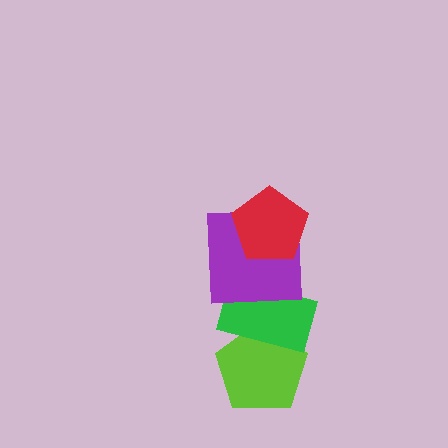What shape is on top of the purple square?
The red pentagon is on top of the purple square.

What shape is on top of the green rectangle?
The purple square is on top of the green rectangle.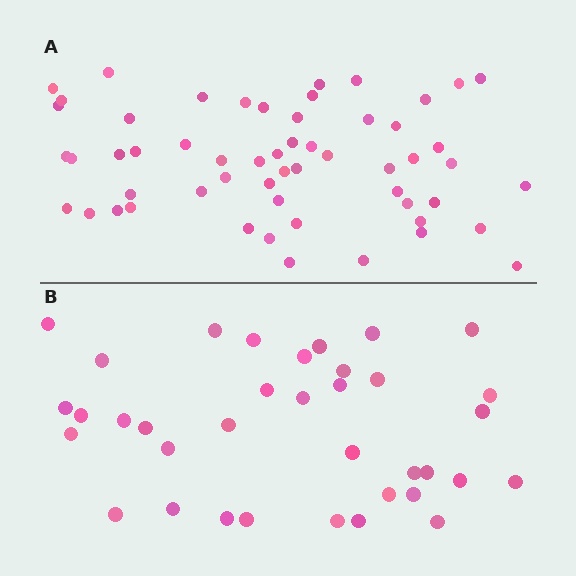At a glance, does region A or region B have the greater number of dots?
Region A (the top region) has more dots.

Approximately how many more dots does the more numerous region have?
Region A has approximately 20 more dots than region B.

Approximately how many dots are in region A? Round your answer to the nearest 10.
About 60 dots. (The exact count is 56, which rounds to 60.)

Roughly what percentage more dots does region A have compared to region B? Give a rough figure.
About 55% more.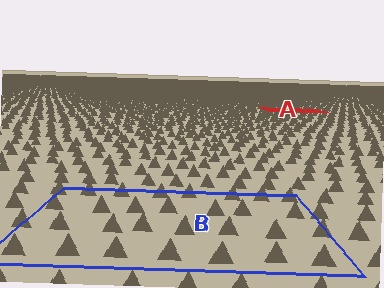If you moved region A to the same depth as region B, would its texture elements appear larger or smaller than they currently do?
They would appear larger. At a closer depth, the same texture elements are projected at a bigger on-screen size.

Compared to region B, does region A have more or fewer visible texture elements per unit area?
Region A has more texture elements per unit area — they are packed more densely because it is farther away.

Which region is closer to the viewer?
Region B is closer. The texture elements there are larger and more spread out.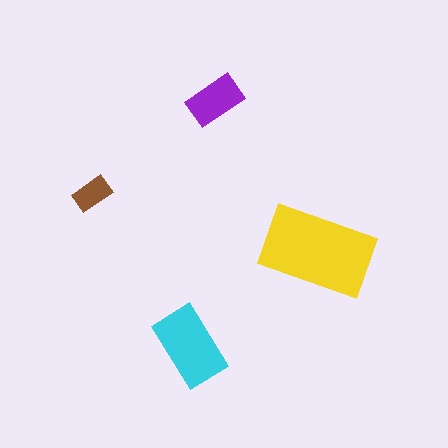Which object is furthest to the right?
The yellow rectangle is rightmost.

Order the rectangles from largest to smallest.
the yellow one, the cyan one, the purple one, the brown one.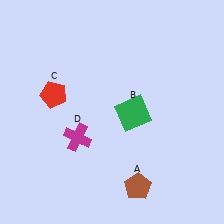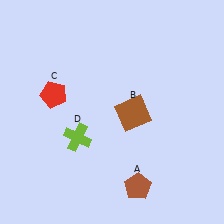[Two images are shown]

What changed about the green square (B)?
In Image 1, B is green. In Image 2, it changed to brown.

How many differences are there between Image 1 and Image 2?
There are 2 differences between the two images.